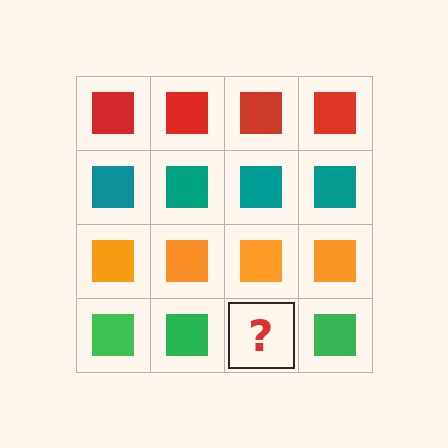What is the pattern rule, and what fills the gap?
The rule is that each row has a consistent color. The gap should be filled with a green square.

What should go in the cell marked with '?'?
The missing cell should contain a green square.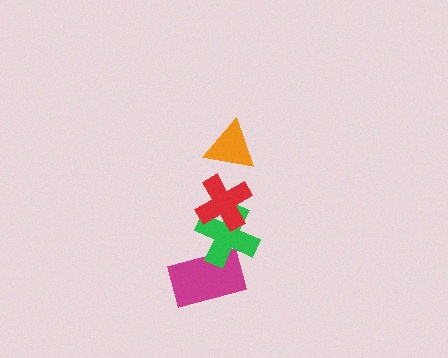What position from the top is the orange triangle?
The orange triangle is 1st from the top.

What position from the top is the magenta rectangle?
The magenta rectangle is 4th from the top.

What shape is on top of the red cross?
The orange triangle is on top of the red cross.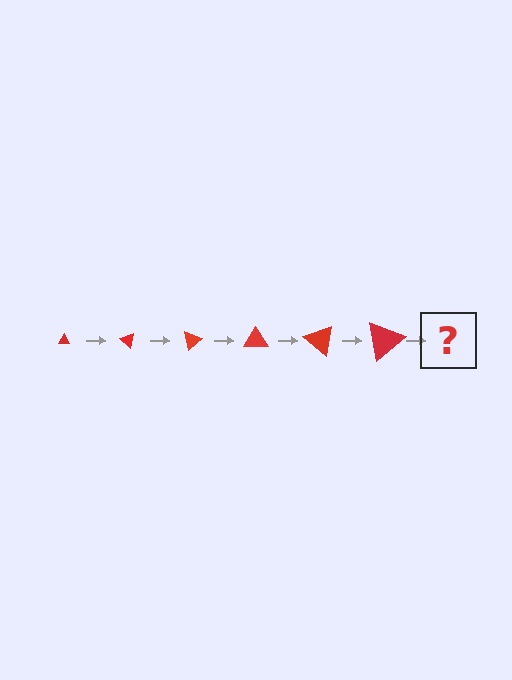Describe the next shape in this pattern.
It should be a triangle, larger than the previous one and rotated 240 degrees from the start.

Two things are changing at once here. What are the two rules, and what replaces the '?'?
The two rules are that the triangle grows larger each step and it rotates 40 degrees each step. The '?' should be a triangle, larger than the previous one and rotated 240 degrees from the start.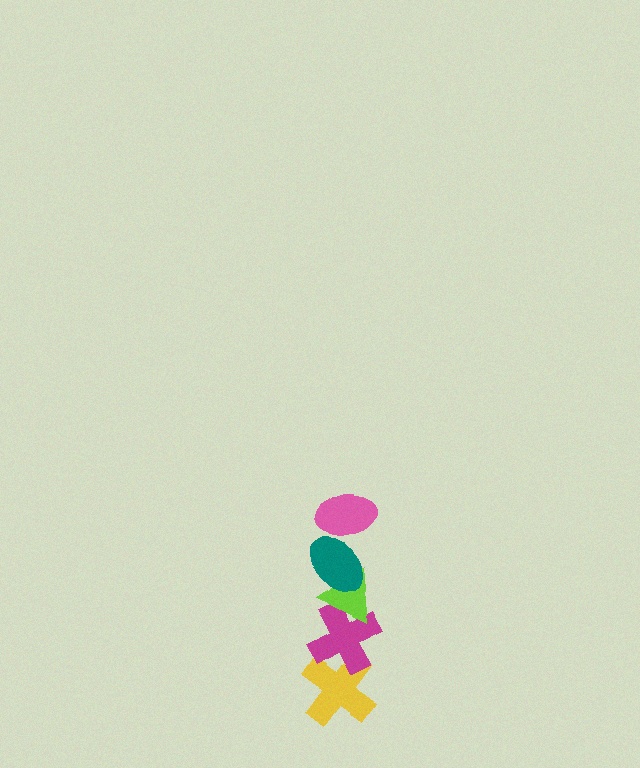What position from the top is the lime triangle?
The lime triangle is 3rd from the top.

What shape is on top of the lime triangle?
The teal ellipse is on top of the lime triangle.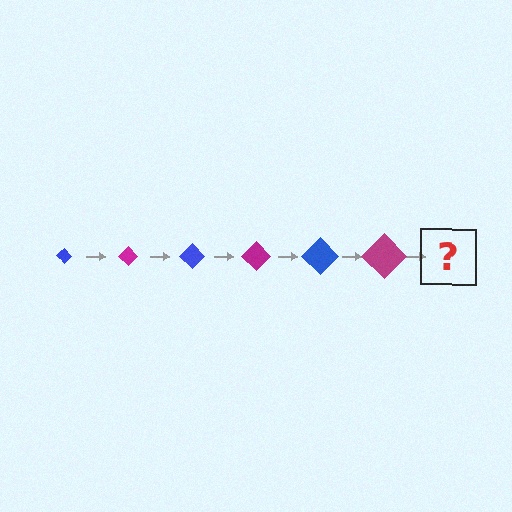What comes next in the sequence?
The next element should be a blue diamond, larger than the previous one.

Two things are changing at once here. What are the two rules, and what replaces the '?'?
The two rules are that the diamond grows larger each step and the color cycles through blue and magenta. The '?' should be a blue diamond, larger than the previous one.